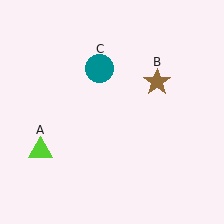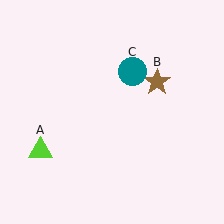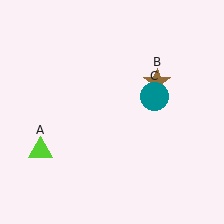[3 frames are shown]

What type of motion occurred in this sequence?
The teal circle (object C) rotated clockwise around the center of the scene.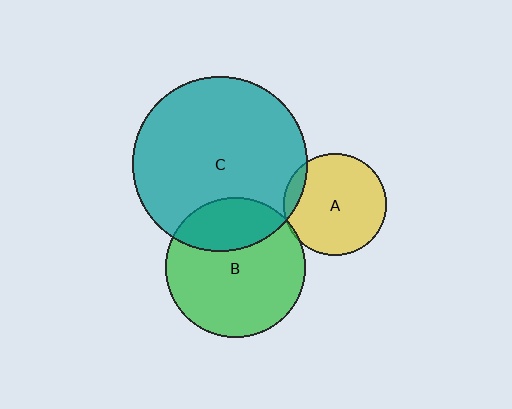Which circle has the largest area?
Circle C (teal).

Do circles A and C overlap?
Yes.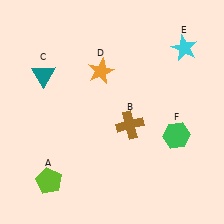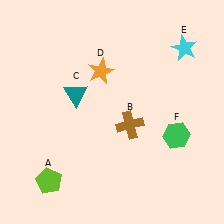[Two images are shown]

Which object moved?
The teal triangle (C) moved right.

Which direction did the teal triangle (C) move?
The teal triangle (C) moved right.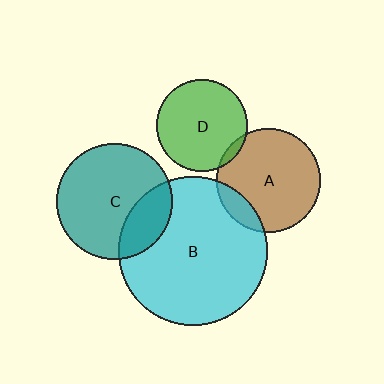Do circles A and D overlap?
Yes.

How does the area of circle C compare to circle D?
Approximately 1.6 times.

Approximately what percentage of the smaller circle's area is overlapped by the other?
Approximately 5%.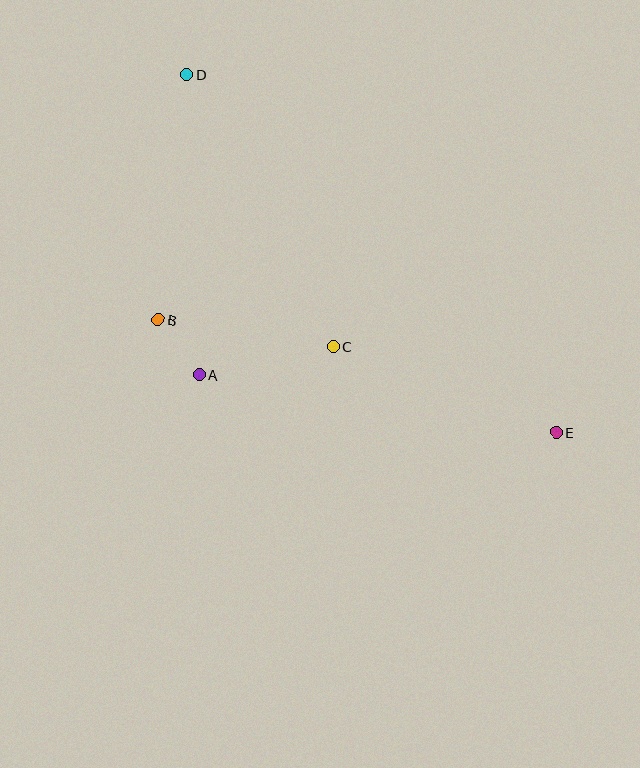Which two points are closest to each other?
Points A and B are closest to each other.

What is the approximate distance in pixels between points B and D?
The distance between B and D is approximately 248 pixels.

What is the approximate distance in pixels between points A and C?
The distance between A and C is approximately 137 pixels.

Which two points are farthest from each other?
Points D and E are farthest from each other.